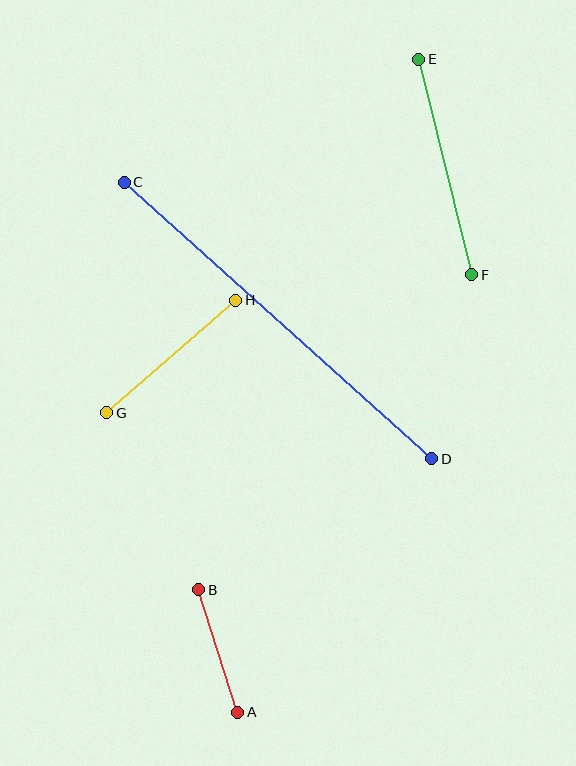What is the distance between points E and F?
The distance is approximately 222 pixels.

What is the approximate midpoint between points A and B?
The midpoint is at approximately (218, 651) pixels.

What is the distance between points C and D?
The distance is approximately 414 pixels.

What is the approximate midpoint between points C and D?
The midpoint is at approximately (278, 320) pixels.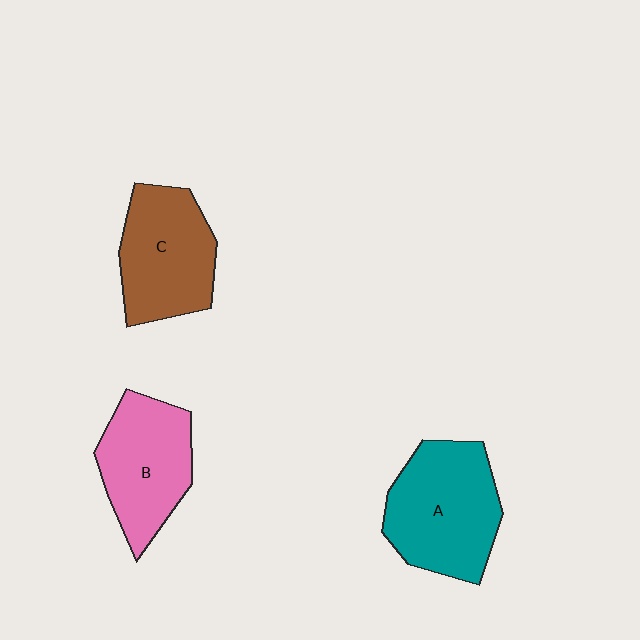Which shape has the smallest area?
Shape B (pink).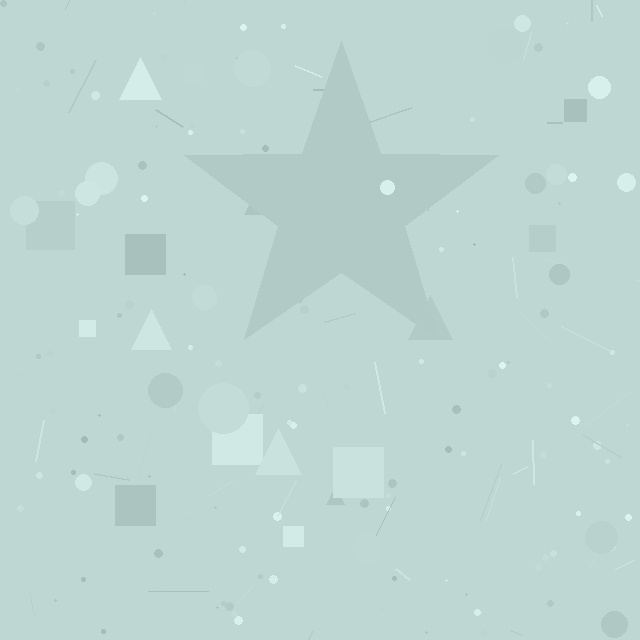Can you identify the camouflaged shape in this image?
The camouflaged shape is a star.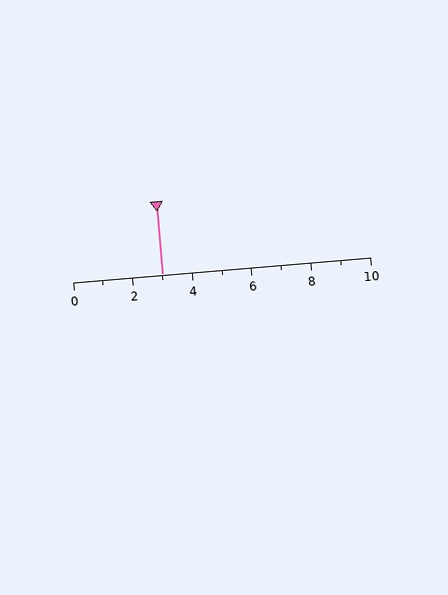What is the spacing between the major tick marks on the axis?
The major ticks are spaced 2 apart.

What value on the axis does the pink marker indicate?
The marker indicates approximately 3.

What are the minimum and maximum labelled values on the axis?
The axis runs from 0 to 10.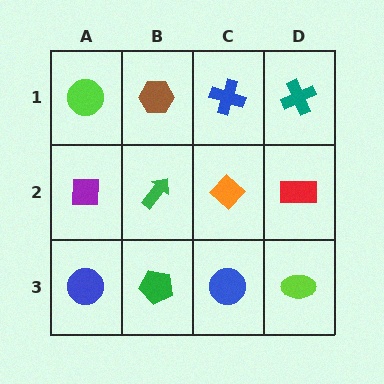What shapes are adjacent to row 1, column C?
An orange diamond (row 2, column C), a brown hexagon (row 1, column B), a teal cross (row 1, column D).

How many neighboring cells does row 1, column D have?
2.